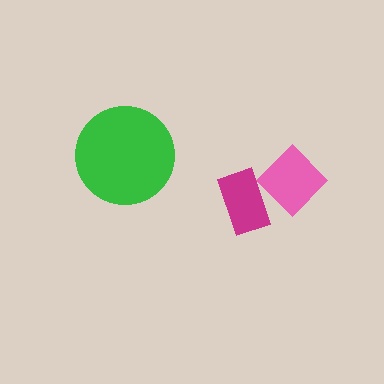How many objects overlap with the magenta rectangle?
1 object overlaps with the magenta rectangle.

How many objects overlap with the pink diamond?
1 object overlaps with the pink diamond.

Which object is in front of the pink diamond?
The magenta rectangle is in front of the pink diamond.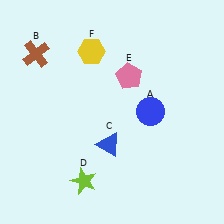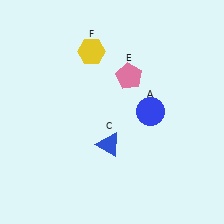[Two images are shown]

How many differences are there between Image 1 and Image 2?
There are 2 differences between the two images.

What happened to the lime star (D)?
The lime star (D) was removed in Image 2. It was in the bottom-left area of Image 1.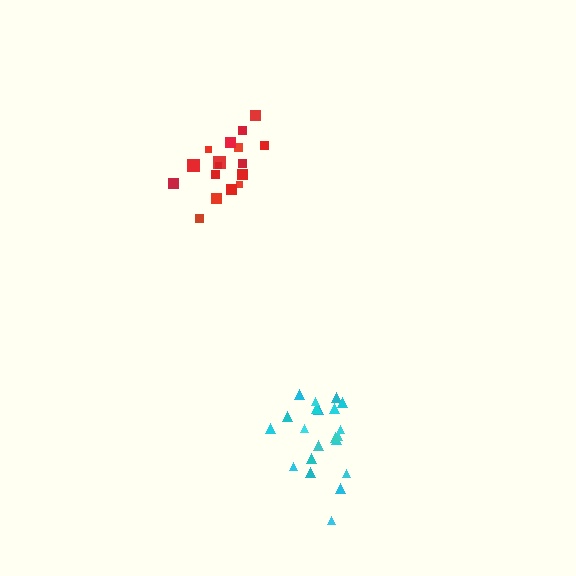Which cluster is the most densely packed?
Cyan.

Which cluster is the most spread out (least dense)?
Red.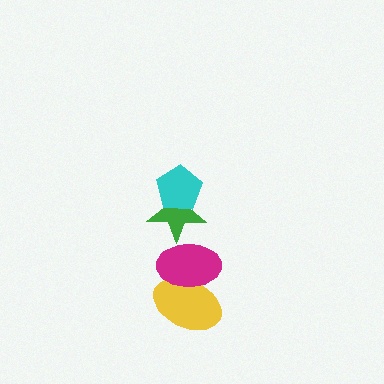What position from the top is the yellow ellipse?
The yellow ellipse is 4th from the top.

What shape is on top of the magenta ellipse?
The green star is on top of the magenta ellipse.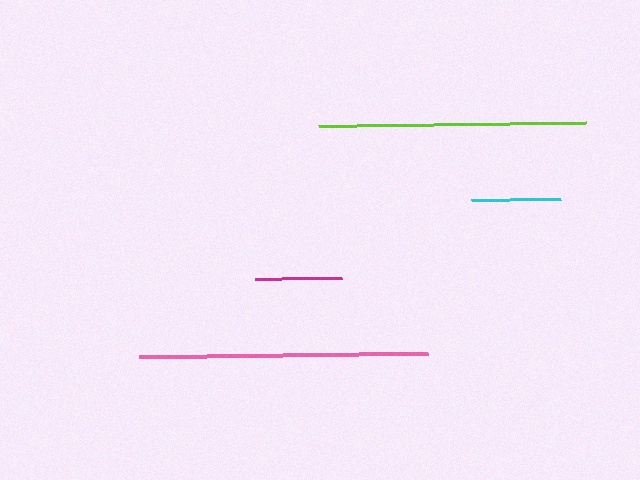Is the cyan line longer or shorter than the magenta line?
The cyan line is longer than the magenta line.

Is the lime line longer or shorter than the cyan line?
The lime line is longer than the cyan line.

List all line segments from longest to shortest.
From longest to shortest: pink, lime, cyan, magenta.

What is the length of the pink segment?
The pink segment is approximately 288 pixels long.